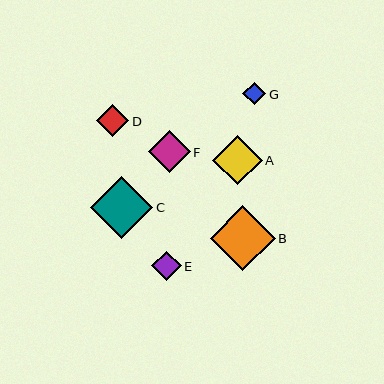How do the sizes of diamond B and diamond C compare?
Diamond B and diamond C are approximately the same size.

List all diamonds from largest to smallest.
From largest to smallest: B, C, A, F, D, E, G.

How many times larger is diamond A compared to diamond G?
Diamond A is approximately 2.2 times the size of diamond G.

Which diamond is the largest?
Diamond B is the largest with a size of approximately 65 pixels.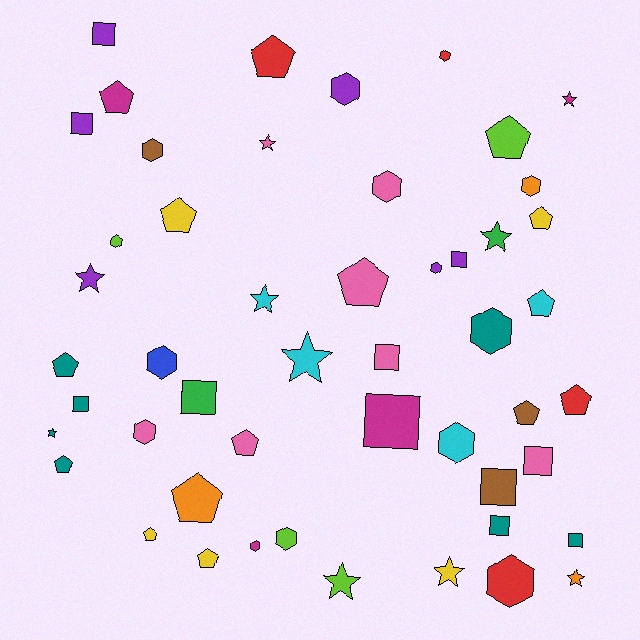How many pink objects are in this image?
There are 7 pink objects.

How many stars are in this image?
There are 10 stars.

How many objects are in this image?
There are 50 objects.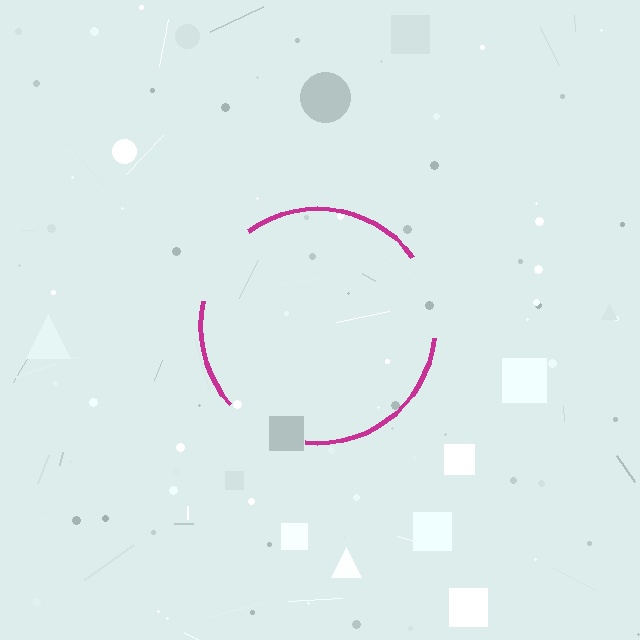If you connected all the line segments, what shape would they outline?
They would outline a circle.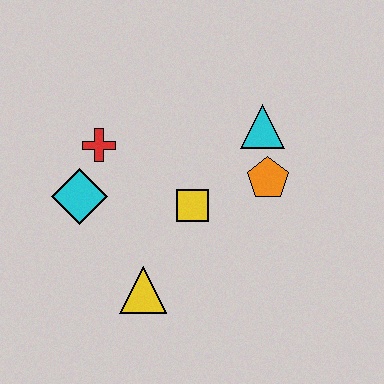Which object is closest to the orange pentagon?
The cyan triangle is closest to the orange pentagon.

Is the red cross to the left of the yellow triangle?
Yes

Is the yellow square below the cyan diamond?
Yes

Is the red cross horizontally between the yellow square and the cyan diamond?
Yes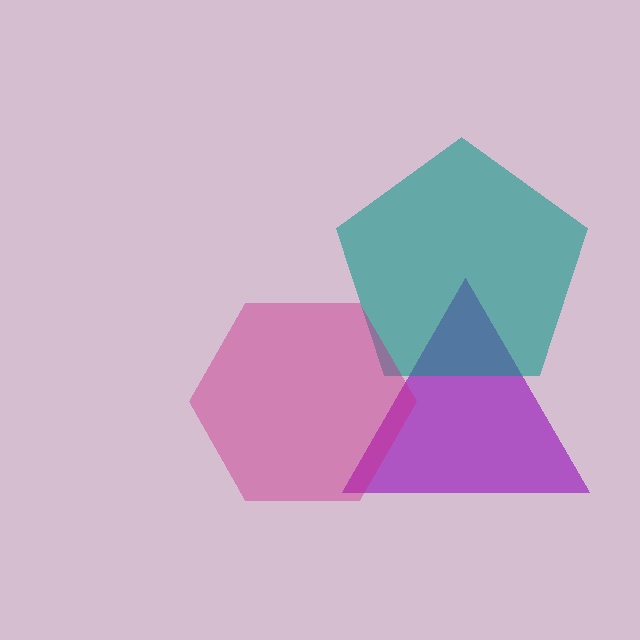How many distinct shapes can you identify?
There are 3 distinct shapes: a purple triangle, a teal pentagon, a magenta hexagon.